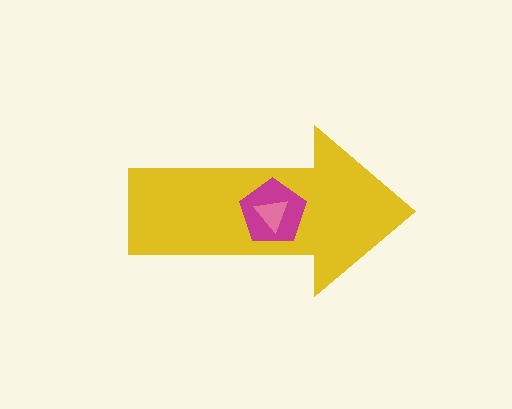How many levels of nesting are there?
3.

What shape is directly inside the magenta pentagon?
The pink triangle.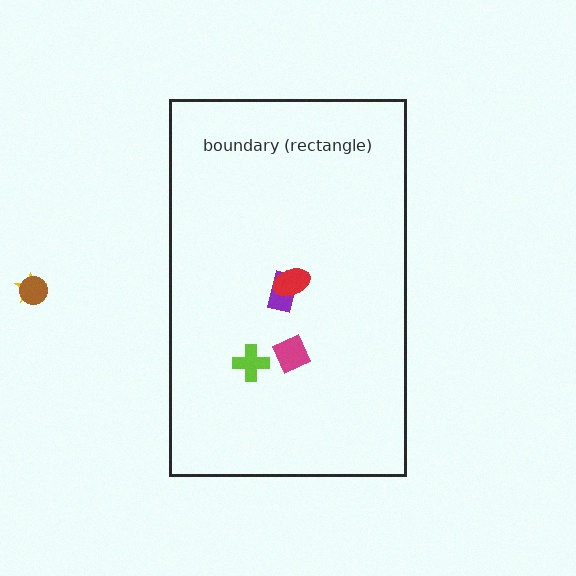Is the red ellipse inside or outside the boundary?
Inside.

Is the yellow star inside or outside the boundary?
Outside.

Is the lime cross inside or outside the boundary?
Inside.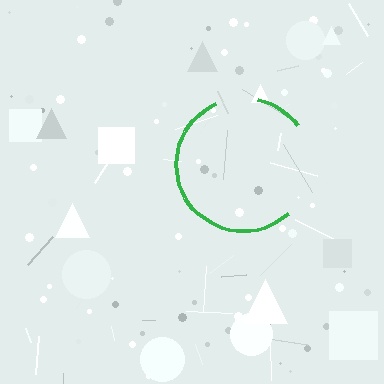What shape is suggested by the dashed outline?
The dashed outline suggests a circle.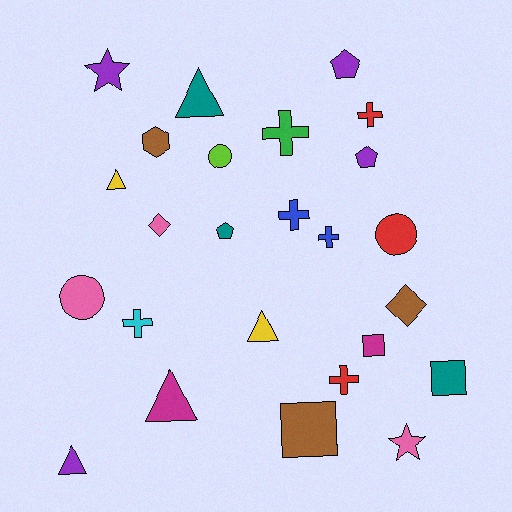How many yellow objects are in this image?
There are 2 yellow objects.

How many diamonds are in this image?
There are 2 diamonds.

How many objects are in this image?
There are 25 objects.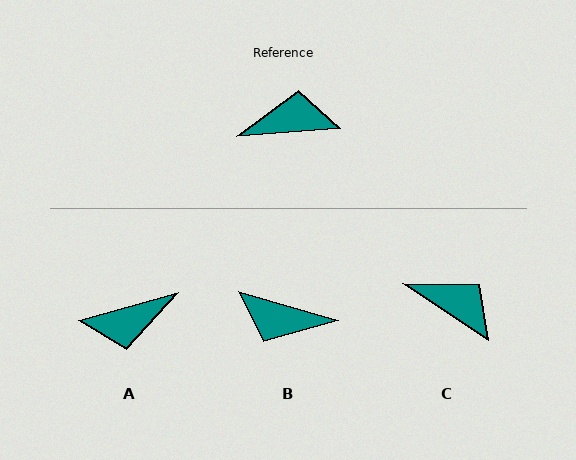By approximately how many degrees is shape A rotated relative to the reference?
Approximately 169 degrees clockwise.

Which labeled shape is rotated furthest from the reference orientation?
A, about 169 degrees away.